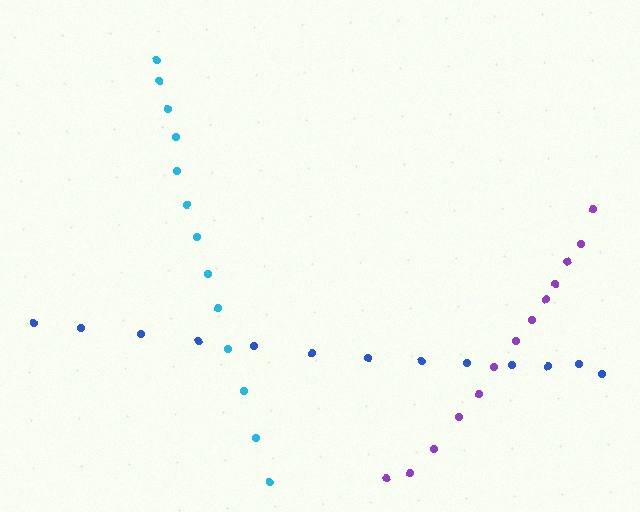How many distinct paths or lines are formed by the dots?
There are 3 distinct paths.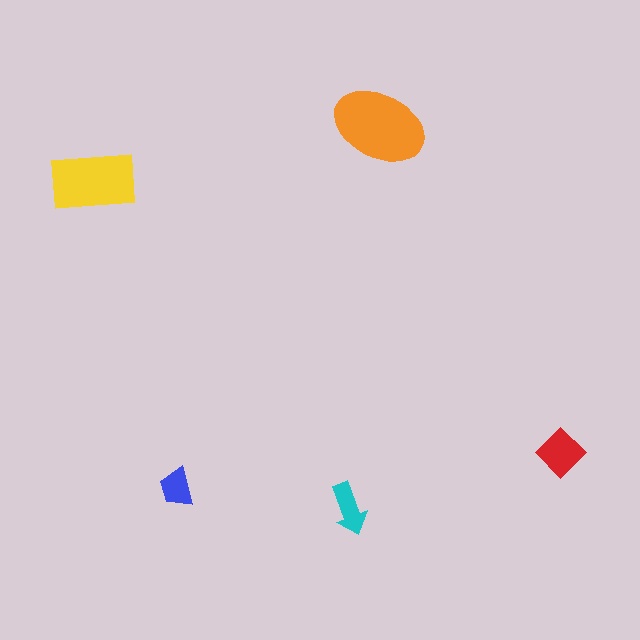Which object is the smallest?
The blue trapezoid.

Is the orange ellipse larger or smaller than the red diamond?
Larger.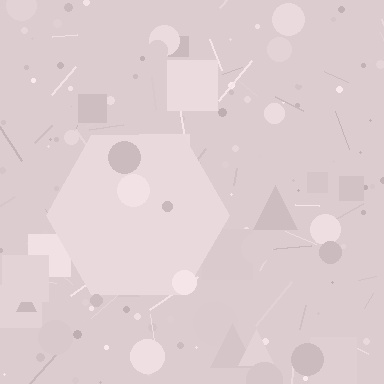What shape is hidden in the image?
A hexagon is hidden in the image.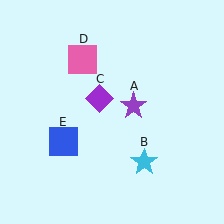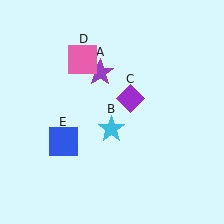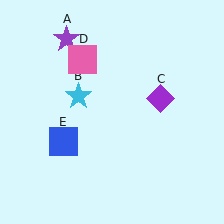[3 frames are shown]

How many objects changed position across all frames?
3 objects changed position: purple star (object A), cyan star (object B), purple diamond (object C).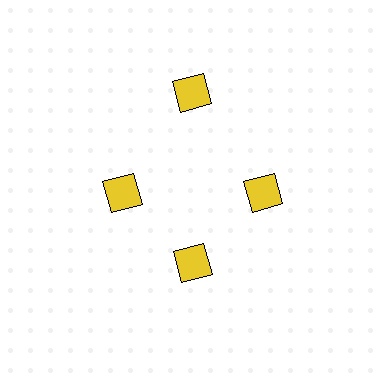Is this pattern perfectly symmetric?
No. The 4 yellow diamonds are arranged in a ring, but one element near the 12 o'clock position is pushed outward from the center, breaking the 4-fold rotational symmetry.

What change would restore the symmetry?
The symmetry would be restored by moving it inward, back onto the ring so that all 4 diamonds sit at equal angles and equal distance from the center.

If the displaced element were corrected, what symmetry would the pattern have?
It would have 4-fold rotational symmetry — the pattern would map onto itself every 90 degrees.